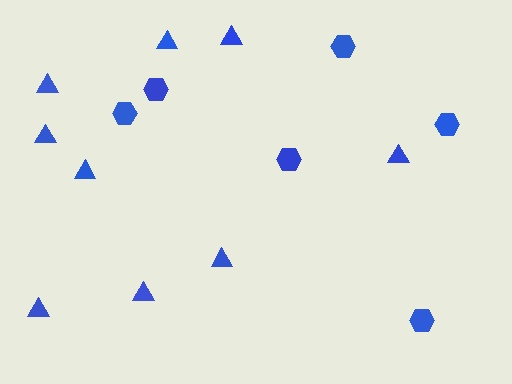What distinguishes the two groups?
There are 2 groups: one group of hexagons (6) and one group of triangles (9).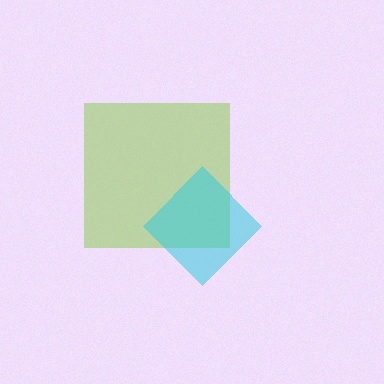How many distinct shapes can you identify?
There are 2 distinct shapes: a lime square, a cyan diamond.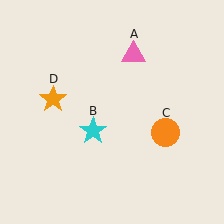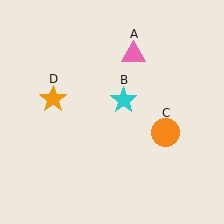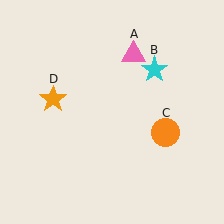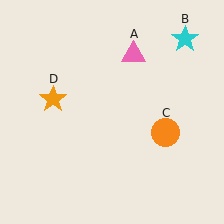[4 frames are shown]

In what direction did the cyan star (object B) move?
The cyan star (object B) moved up and to the right.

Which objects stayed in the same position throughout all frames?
Pink triangle (object A) and orange circle (object C) and orange star (object D) remained stationary.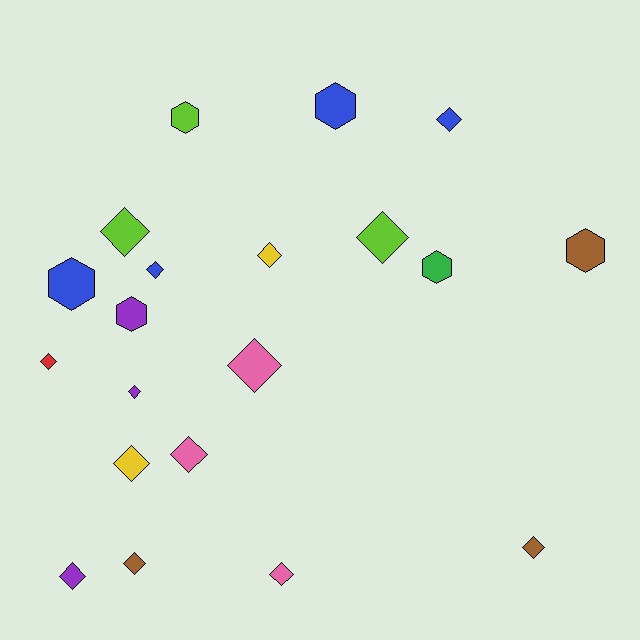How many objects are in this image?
There are 20 objects.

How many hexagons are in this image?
There are 6 hexagons.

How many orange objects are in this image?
There are no orange objects.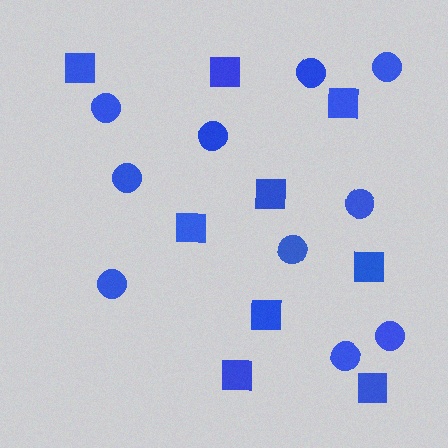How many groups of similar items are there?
There are 2 groups: one group of squares (9) and one group of circles (10).